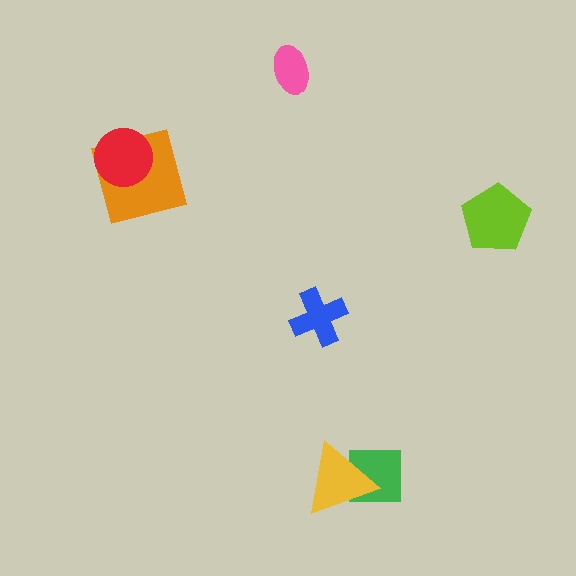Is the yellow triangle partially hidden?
No, no other shape covers it.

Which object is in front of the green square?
The yellow triangle is in front of the green square.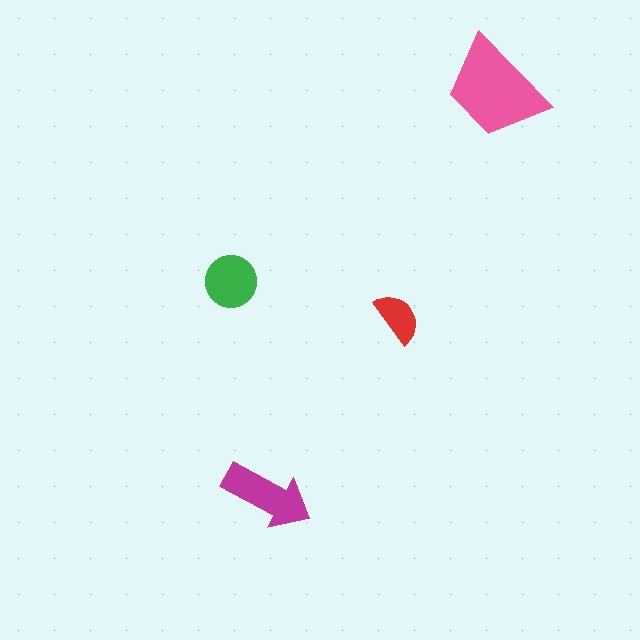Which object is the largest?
The pink trapezoid.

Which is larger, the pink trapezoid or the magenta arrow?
The pink trapezoid.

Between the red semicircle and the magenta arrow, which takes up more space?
The magenta arrow.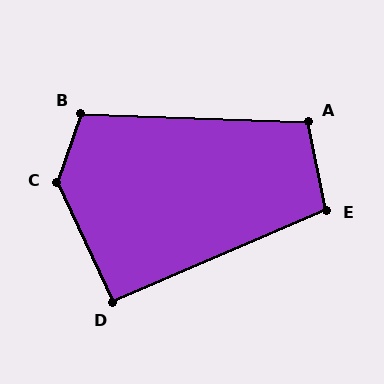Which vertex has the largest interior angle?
C, at approximately 135 degrees.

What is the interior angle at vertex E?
Approximately 102 degrees (obtuse).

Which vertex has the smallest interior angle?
D, at approximately 92 degrees.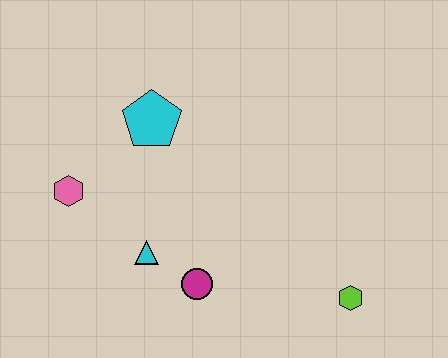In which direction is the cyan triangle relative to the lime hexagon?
The cyan triangle is to the left of the lime hexagon.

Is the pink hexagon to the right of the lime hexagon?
No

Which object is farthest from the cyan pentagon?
The lime hexagon is farthest from the cyan pentagon.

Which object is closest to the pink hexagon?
The cyan triangle is closest to the pink hexagon.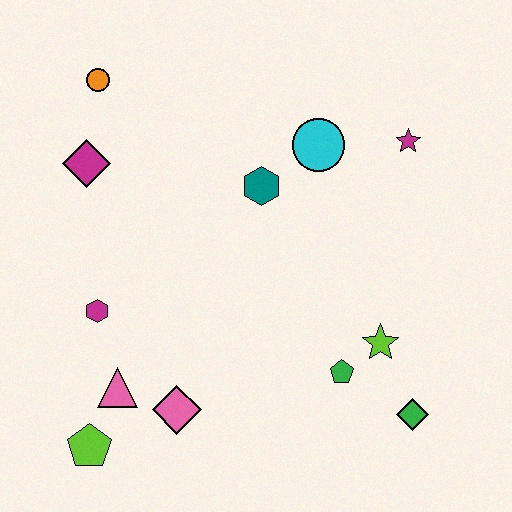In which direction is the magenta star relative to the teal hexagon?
The magenta star is to the right of the teal hexagon.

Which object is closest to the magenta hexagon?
The pink triangle is closest to the magenta hexagon.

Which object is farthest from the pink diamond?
The magenta star is farthest from the pink diamond.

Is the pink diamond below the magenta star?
Yes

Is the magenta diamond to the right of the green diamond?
No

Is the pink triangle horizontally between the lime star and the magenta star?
No